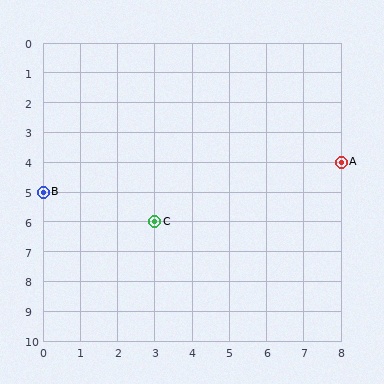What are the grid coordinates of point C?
Point C is at grid coordinates (3, 6).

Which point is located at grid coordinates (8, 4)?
Point A is at (8, 4).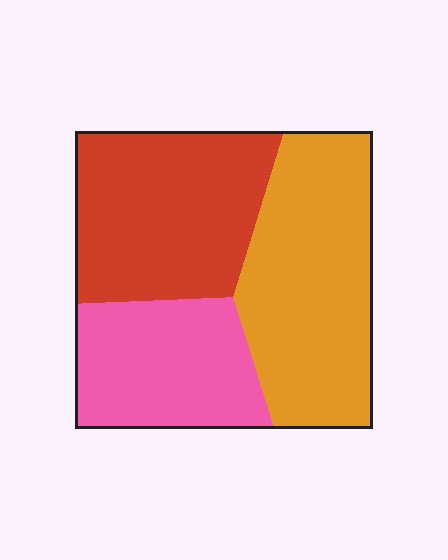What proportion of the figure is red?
Red covers 35% of the figure.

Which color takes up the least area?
Pink, at roughly 25%.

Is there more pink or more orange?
Orange.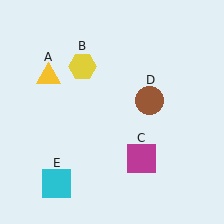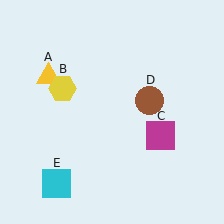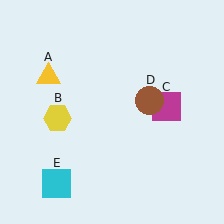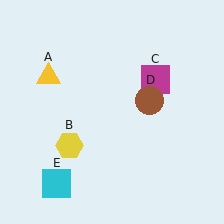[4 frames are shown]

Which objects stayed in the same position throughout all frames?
Yellow triangle (object A) and brown circle (object D) and cyan square (object E) remained stationary.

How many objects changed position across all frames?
2 objects changed position: yellow hexagon (object B), magenta square (object C).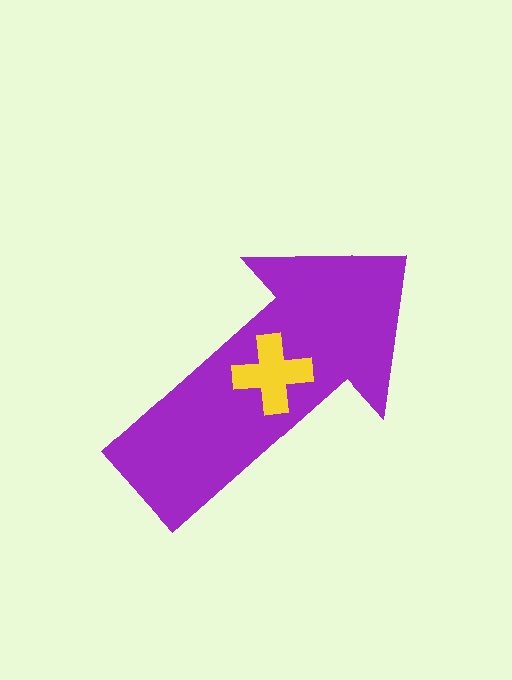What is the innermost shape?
The yellow cross.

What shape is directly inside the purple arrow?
The yellow cross.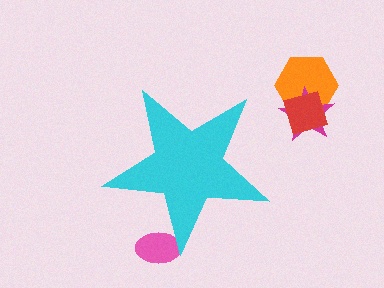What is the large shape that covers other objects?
A cyan star.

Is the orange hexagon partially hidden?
No, the orange hexagon is fully visible.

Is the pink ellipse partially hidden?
Yes, the pink ellipse is partially hidden behind the cyan star.